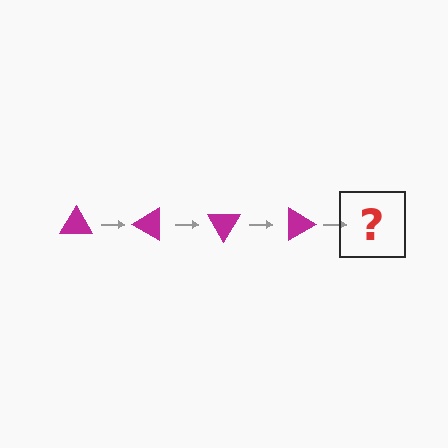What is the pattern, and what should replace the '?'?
The pattern is that the triangle rotates 30 degrees each step. The '?' should be a magenta triangle rotated 120 degrees.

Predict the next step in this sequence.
The next step is a magenta triangle rotated 120 degrees.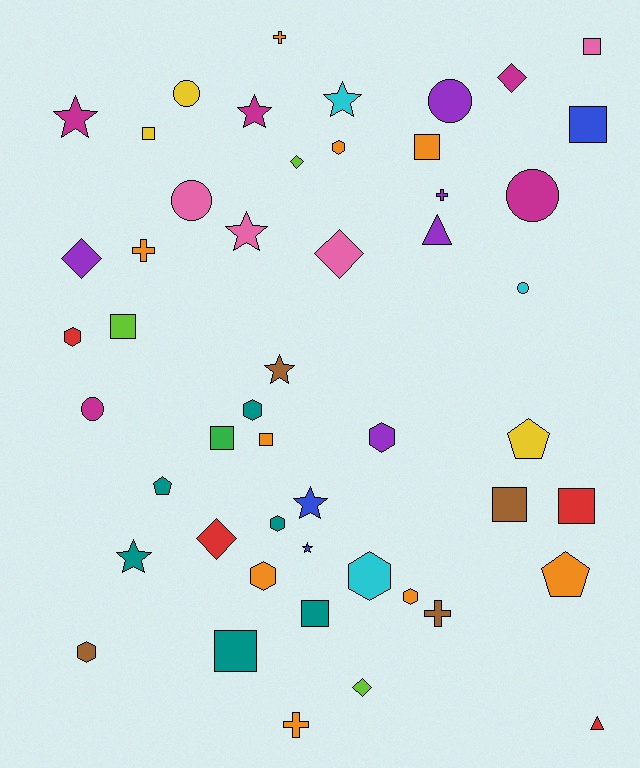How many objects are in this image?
There are 50 objects.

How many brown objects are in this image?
There are 4 brown objects.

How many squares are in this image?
There are 11 squares.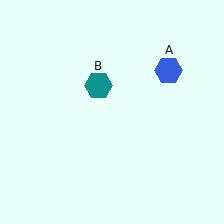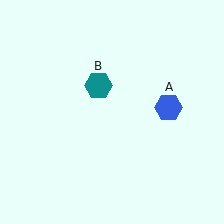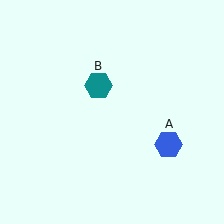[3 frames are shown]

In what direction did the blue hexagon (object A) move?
The blue hexagon (object A) moved down.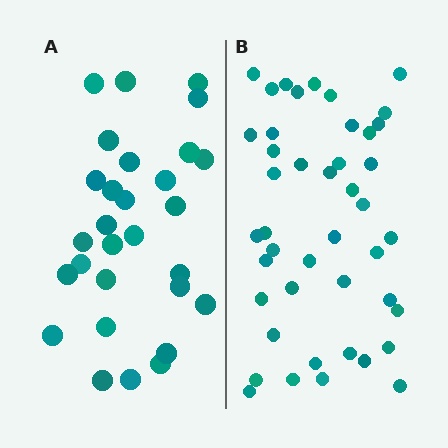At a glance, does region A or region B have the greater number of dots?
Region B (the right region) has more dots.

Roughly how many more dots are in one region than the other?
Region B has approximately 15 more dots than region A.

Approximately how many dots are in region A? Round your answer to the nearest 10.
About 30 dots. (The exact count is 29, which rounds to 30.)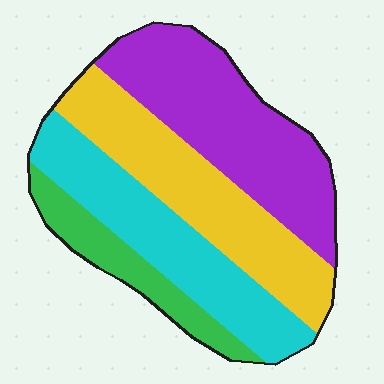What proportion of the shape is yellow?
Yellow takes up about one quarter (1/4) of the shape.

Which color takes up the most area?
Purple, at roughly 35%.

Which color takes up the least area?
Green, at roughly 10%.